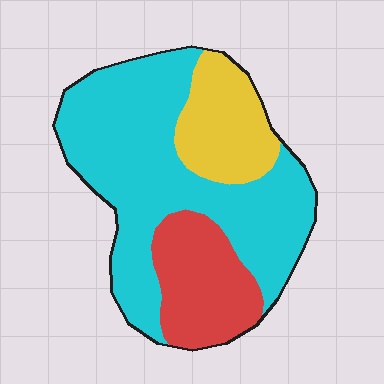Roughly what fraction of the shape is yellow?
Yellow takes up about one sixth (1/6) of the shape.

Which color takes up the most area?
Cyan, at roughly 60%.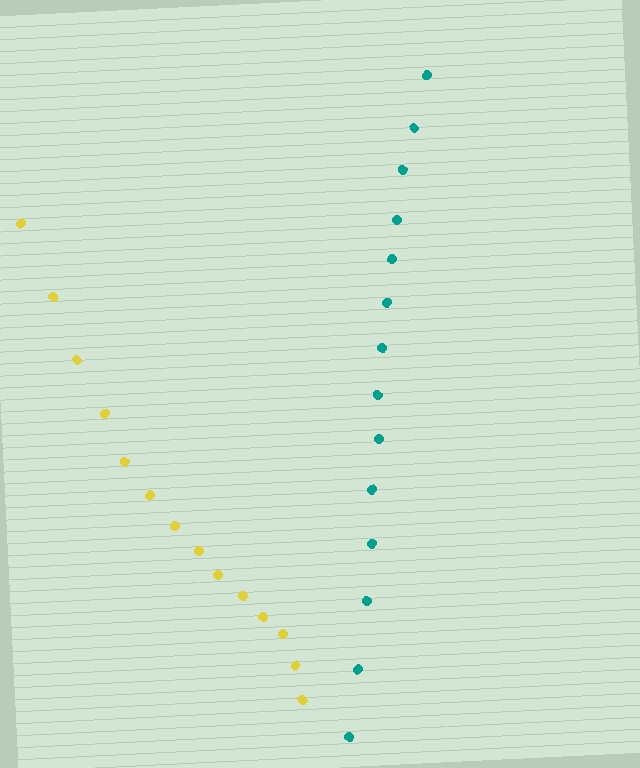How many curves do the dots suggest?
There are 2 distinct paths.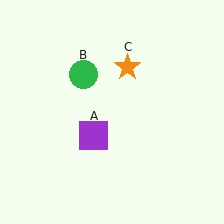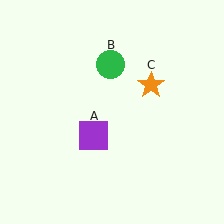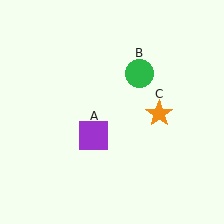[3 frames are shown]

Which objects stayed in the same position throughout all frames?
Purple square (object A) remained stationary.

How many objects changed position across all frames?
2 objects changed position: green circle (object B), orange star (object C).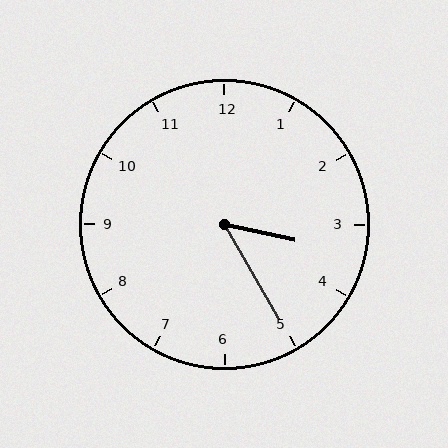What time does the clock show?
3:25.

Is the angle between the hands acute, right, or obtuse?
It is acute.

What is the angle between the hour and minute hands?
Approximately 48 degrees.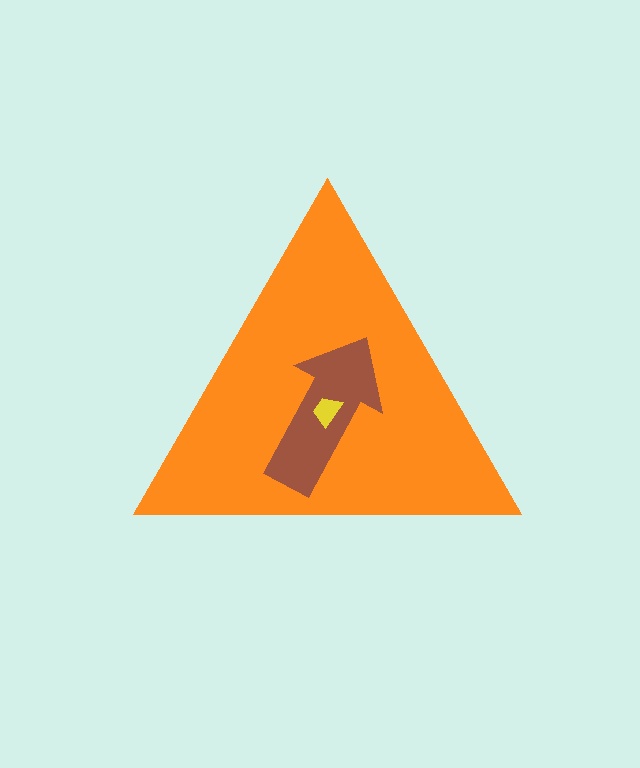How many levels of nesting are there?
3.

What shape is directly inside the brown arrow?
The yellow trapezoid.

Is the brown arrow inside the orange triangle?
Yes.